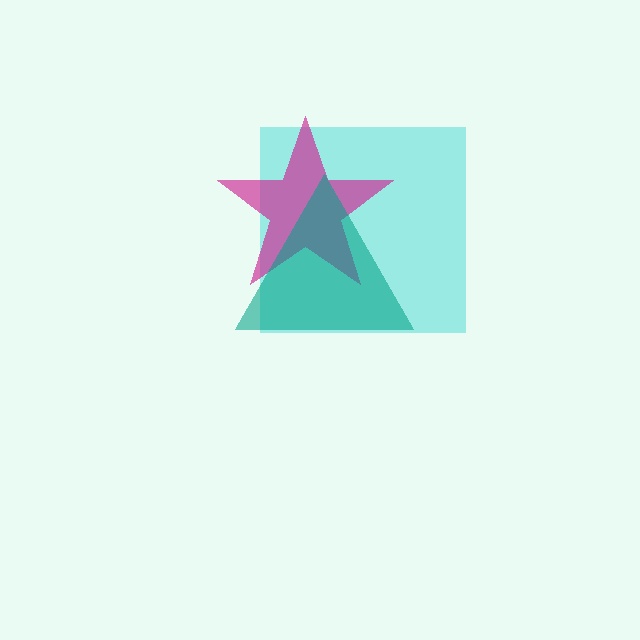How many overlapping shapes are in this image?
There are 3 overlapping shapes in the image.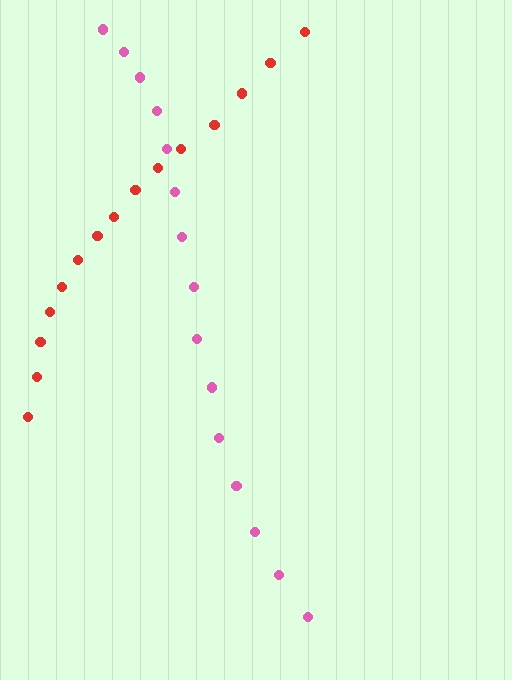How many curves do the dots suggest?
There are 2 distinct paths.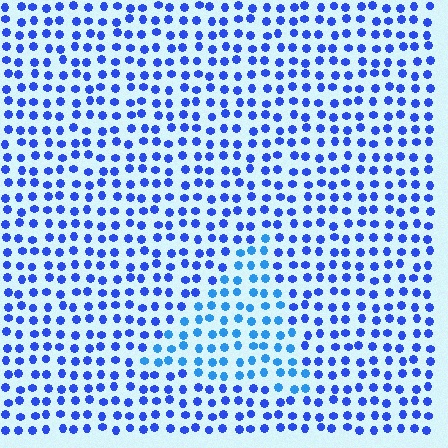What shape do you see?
I see a triangle.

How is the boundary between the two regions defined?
The boundary is defined purely by a slight shift in hue (about 24 degrees). Spacing, size, and orientation are identical on both sides.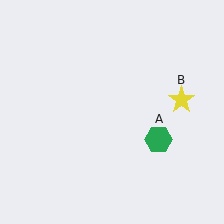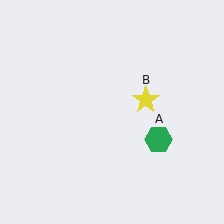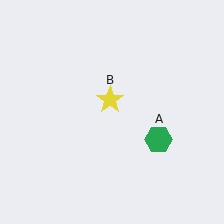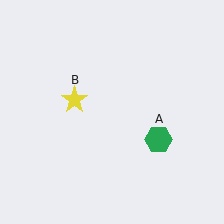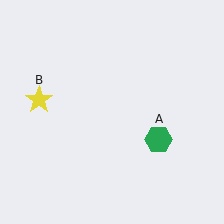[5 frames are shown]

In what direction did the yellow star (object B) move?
The yellow star (object B) moved left.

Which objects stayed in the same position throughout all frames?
Green hexagon (object A) remained stationary.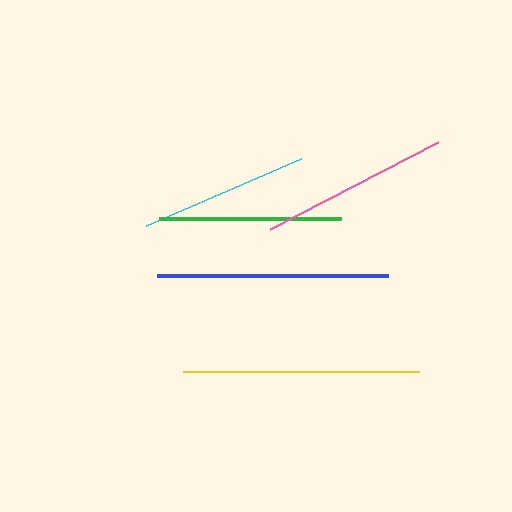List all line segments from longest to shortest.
From longest to shortest: yellow, blue, pink, green, cyan.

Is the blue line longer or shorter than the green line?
The blue line is longer than the green line.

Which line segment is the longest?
The yellow line is the longest at approximately 236 pixels.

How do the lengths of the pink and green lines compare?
The pink and green lines are approximately the same length.